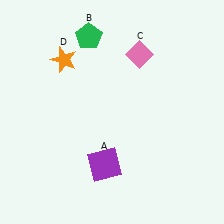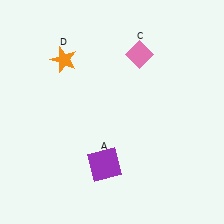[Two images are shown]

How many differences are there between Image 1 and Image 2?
There is 1 difference between the two images.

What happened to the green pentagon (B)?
The green pentagon (B) was removed in Image 2. It was in the top-left area of Image 1.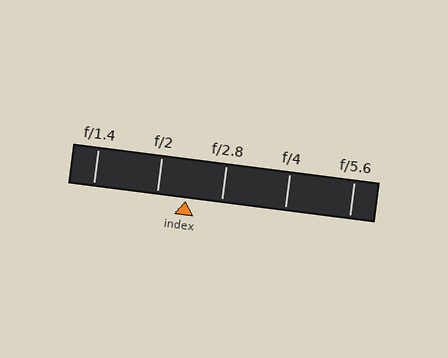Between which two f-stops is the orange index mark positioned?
The index mark is between f/2 and f/2.8.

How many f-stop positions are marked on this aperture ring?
There are 5 f-stop positions marked.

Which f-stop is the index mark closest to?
The index mark is closest to f/2.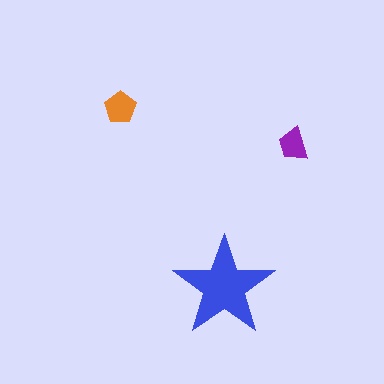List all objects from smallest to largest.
The purple trapezoid, the orange pentagon, the blue star.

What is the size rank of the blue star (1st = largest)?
1st.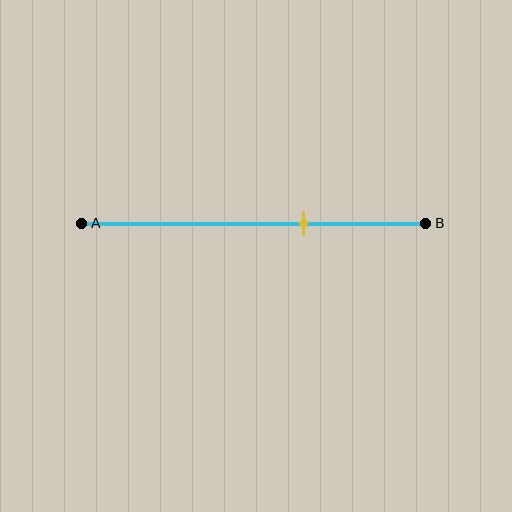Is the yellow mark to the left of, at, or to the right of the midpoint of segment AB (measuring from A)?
The yellow mark is to the right of the midpoint of segment AB.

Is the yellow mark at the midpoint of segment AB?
No, the mark is at about 65% from A, not at the 50% midpoint.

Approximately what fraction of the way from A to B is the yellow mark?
The yellow mark is approximately 65% of the way from A to B.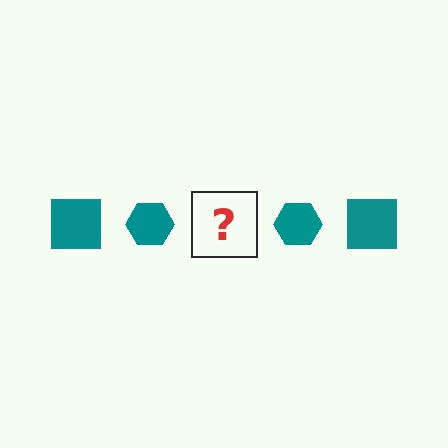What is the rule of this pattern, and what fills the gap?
The rule is that the pattern cycles through square, hexagon shapes in teal. The gap should be filled with a teal square.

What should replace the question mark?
The question mark should be replaced with a teal square.